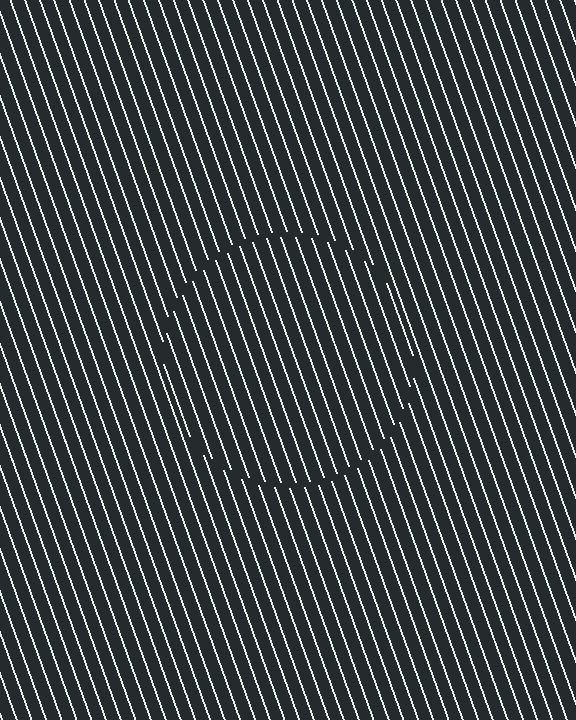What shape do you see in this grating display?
An illusory circle. The interior of the shape contains the same grating, shifted by half a period — the contour is defined by the phase discontinuity where line-ends from the inner and outer gratings abut.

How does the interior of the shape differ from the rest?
The interior of the shape contains the same grating, shifted by half a period — the contour is defined by the phase discontinuity where line-ends from the inner and outer gratings abut.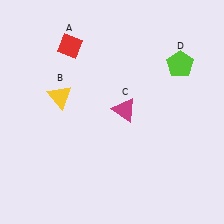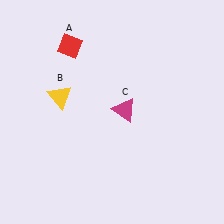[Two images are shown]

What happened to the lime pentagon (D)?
The lime pentagon (D) was removed in Image 2. It was in the top-right area of Image 1.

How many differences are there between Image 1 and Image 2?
There is 1 difference between the two images.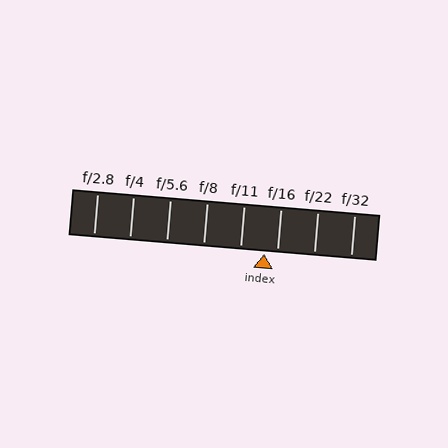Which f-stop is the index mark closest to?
The index mark is closest to f/16.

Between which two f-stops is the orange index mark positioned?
The index mark is between f/11 and f/16.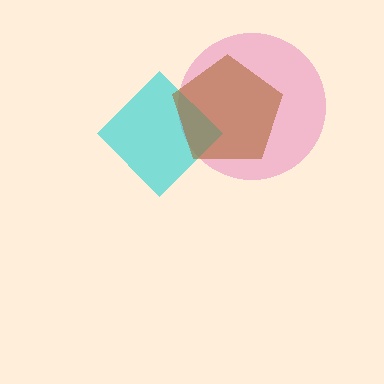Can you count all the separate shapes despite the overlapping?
Yes, there are 3 separate shapes.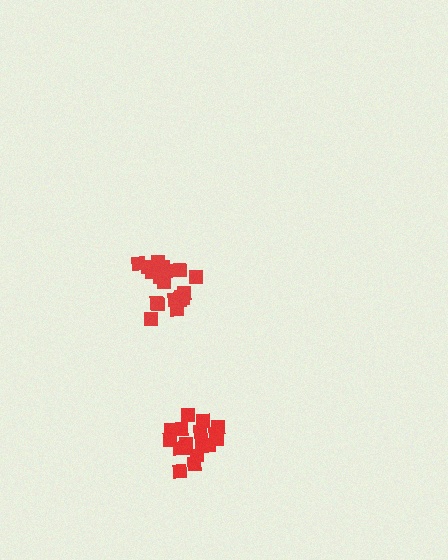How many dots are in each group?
Group 1: 20 dots, Group 2: 17 dots (37 total).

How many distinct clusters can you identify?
There are 2 distinct clusters.